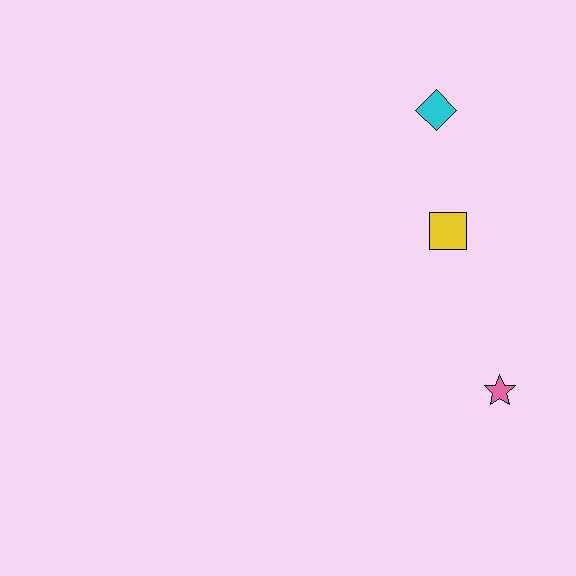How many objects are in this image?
There are 3 objects.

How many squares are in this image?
There is 1 square.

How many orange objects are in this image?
There are no orange objects.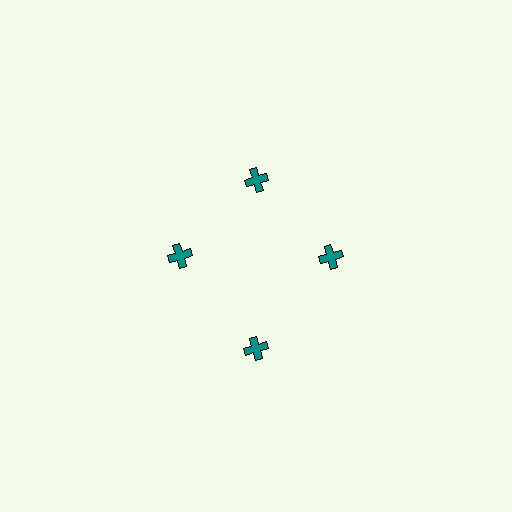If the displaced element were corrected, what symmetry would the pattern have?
It would have 4-fold rotational symmetry — the pattern would map onto itself every 90 degrees.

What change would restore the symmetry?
The symmetry would be restored by moving it inward, back onto the ring so that all 4 crosses sit at equal angles and equal distance from the center.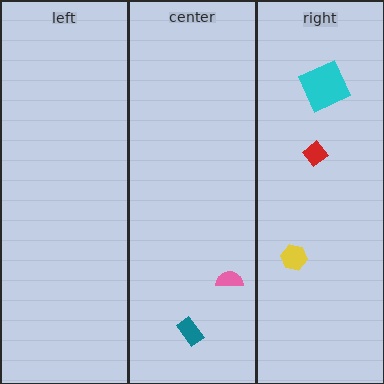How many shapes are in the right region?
3.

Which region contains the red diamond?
The right region.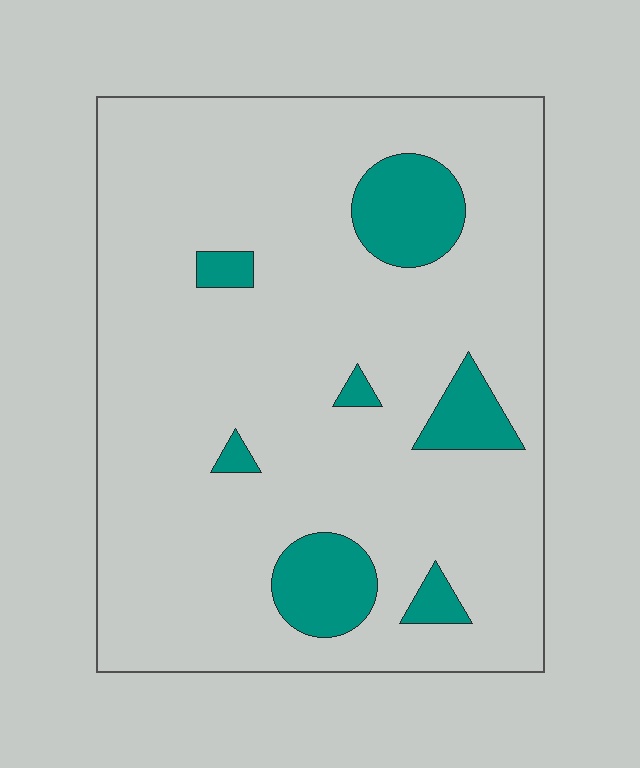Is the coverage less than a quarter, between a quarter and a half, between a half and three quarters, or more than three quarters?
Less than a quarter.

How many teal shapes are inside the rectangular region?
7.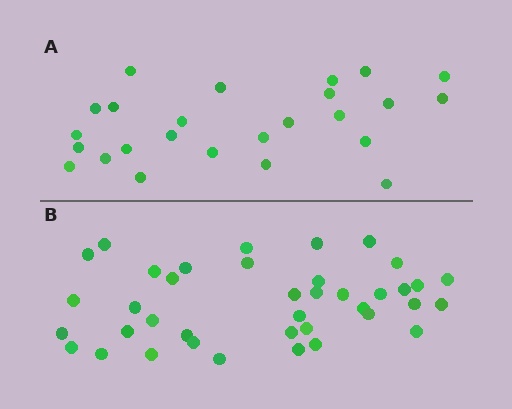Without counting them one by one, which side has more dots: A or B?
Region B (the bottom region) has more dots.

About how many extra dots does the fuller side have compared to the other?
Region B has approximately 15 more dots than region A.